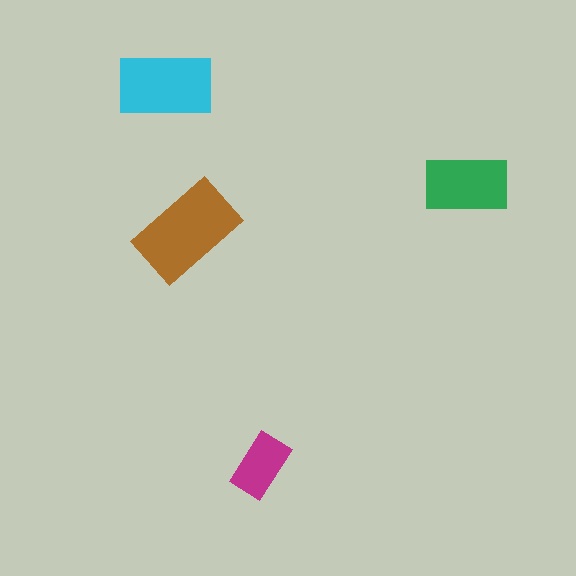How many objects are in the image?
There are 4 objects in the image.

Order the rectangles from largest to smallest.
the brown one, the cyan one, the green one, the magenta one.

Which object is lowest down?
The magenta rectangle is bottommost.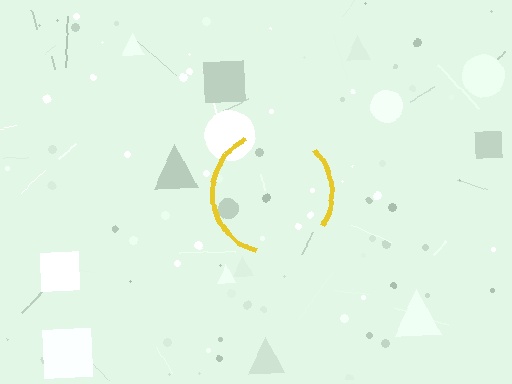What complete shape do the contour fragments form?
The contour fragments form a circle.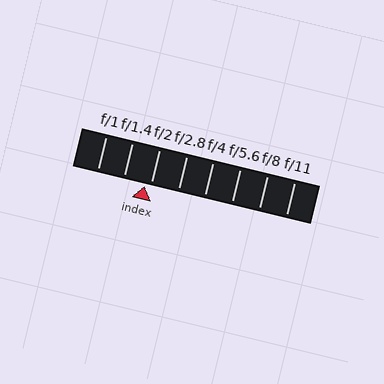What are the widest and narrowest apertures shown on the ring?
The widest aperture shown is f/1 and the narrowest is f/11.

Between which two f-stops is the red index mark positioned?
The index mark is between f/1.4 and f/2.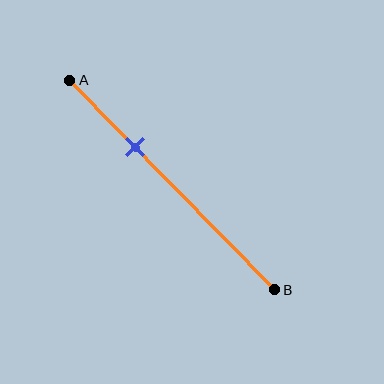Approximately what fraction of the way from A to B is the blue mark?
The blue mark is approximately 30% of the way from A to B.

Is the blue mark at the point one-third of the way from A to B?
Yes, the mark is approximately at the one-third point.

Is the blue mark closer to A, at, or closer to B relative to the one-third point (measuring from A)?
The blue mark is approximately at the one-third point of segment AB.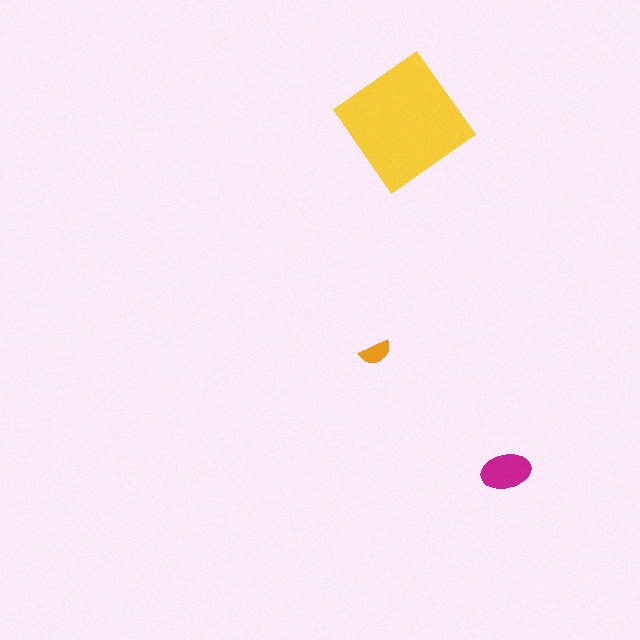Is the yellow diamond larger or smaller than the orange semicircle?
Larger.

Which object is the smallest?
The orange semicircle.